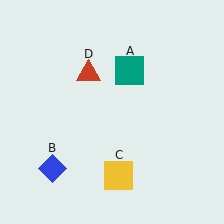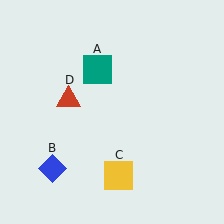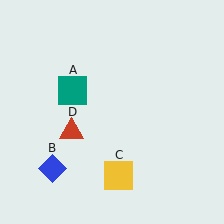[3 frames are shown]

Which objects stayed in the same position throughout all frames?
Blue diamond (object B) and yellow square (object C) remained stationary.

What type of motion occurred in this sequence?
The teal square (object A), red triangle (object D) rotated counterclockwise around the center of the scene.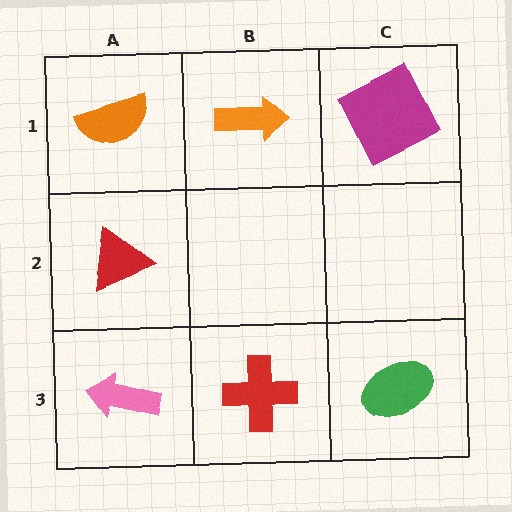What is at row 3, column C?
A green ellipse.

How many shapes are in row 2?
1 shape.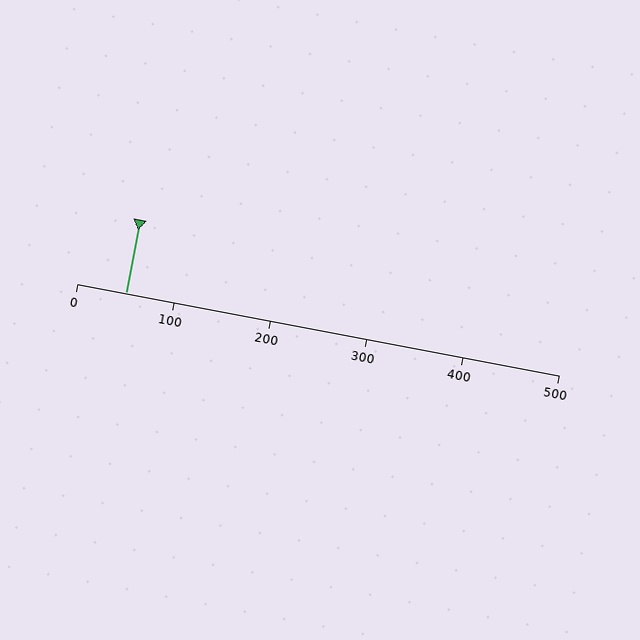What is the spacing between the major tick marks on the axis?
The major ticks are spaced 100 apart.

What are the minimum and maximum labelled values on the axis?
The axis runs from 0 to 500.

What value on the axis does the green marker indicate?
The marker indicates approximately 50.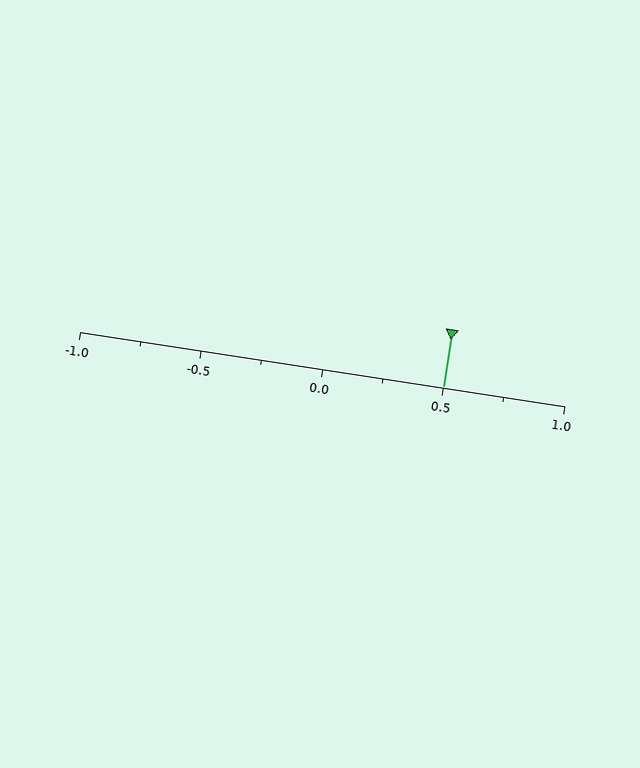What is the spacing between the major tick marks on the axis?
The major ticks are spaced 0.5 apart.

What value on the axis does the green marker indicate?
The marker indicates approximately 0.5.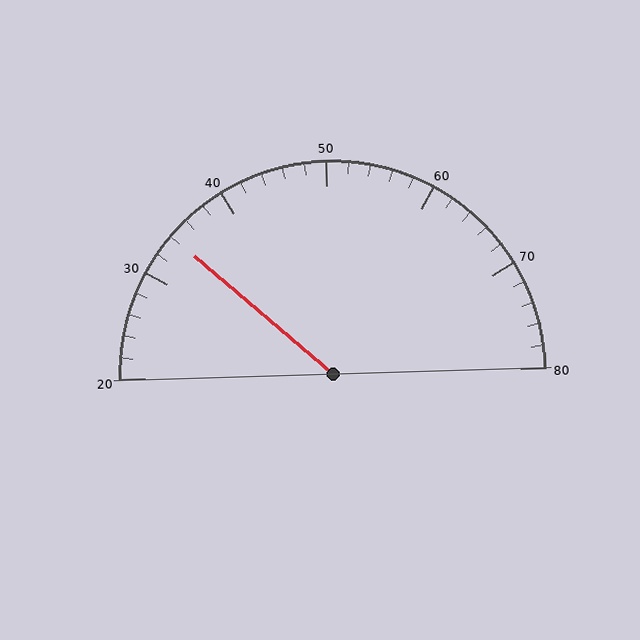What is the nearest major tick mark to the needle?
The nearest major tick mark is 30.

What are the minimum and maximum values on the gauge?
The gauge ranges from 20 to 80.